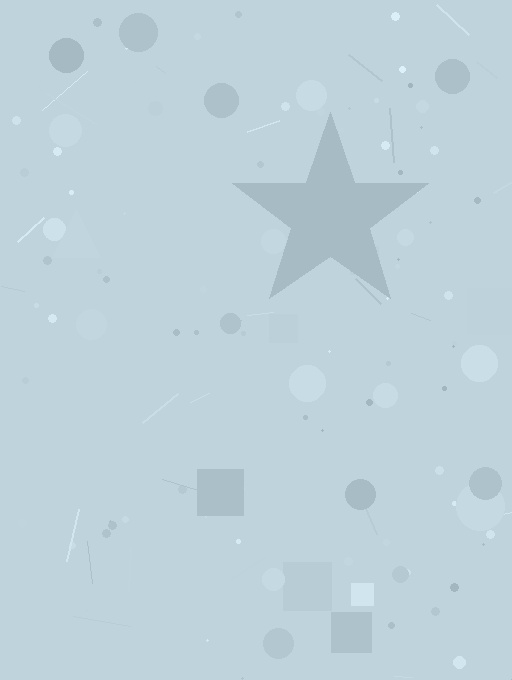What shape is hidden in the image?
A star is hidden in the image.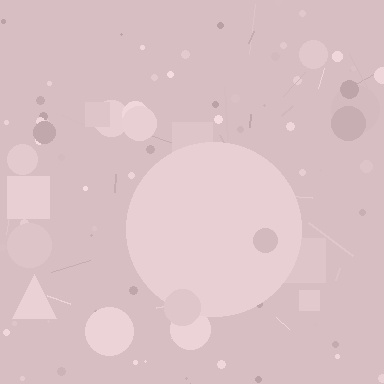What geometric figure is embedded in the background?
A circle is embedded in the background.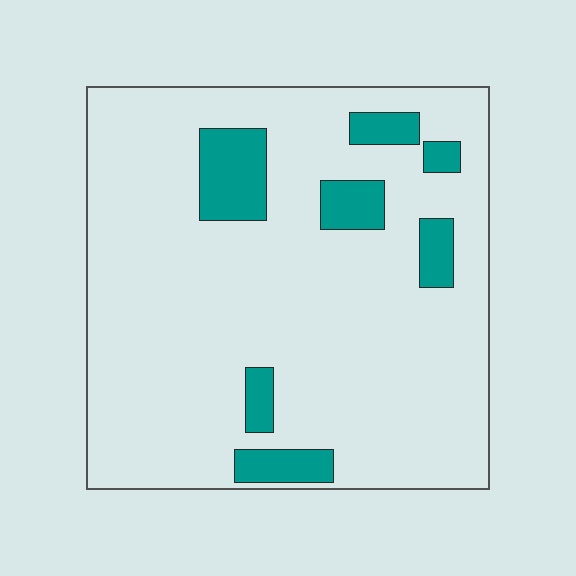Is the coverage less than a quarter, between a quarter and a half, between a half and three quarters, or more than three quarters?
Less than a quarter.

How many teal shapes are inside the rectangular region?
7.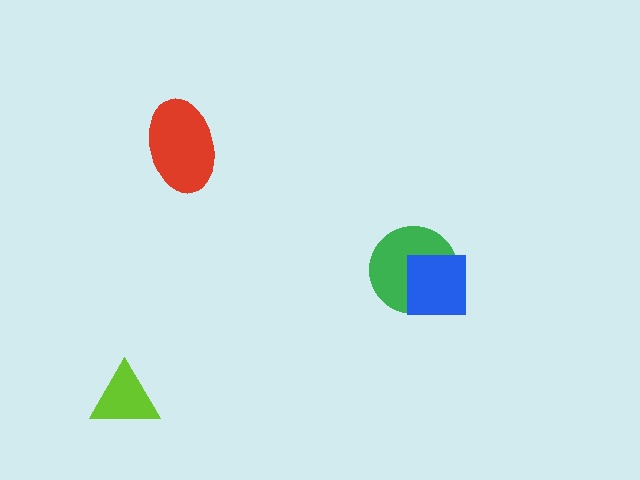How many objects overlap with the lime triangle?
0 objects overlap with the lime triangle.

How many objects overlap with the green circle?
1 object overlaps with the green circle.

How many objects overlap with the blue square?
1 object overlaps with the blue square.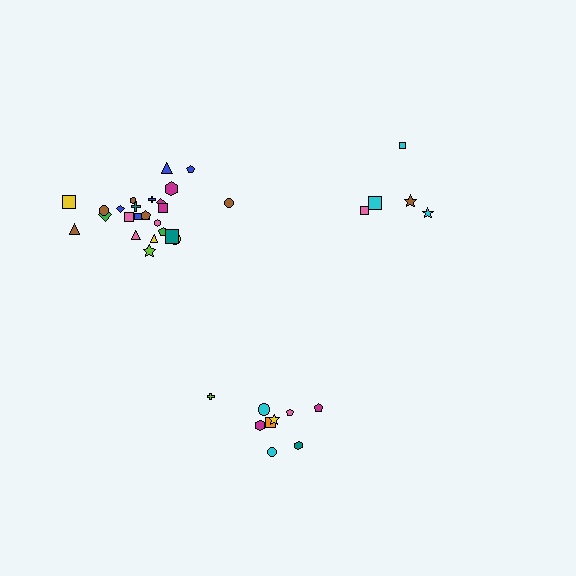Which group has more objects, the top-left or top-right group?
The top-left group.